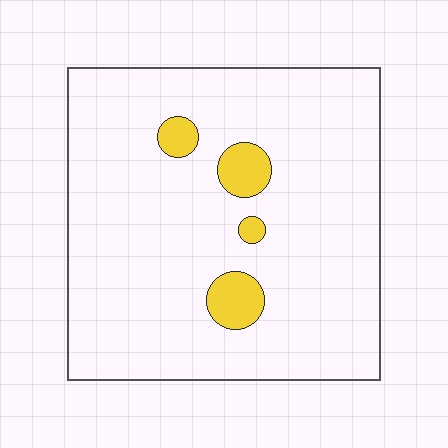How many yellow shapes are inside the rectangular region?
4.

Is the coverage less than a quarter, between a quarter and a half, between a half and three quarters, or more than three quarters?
Less than a quarter.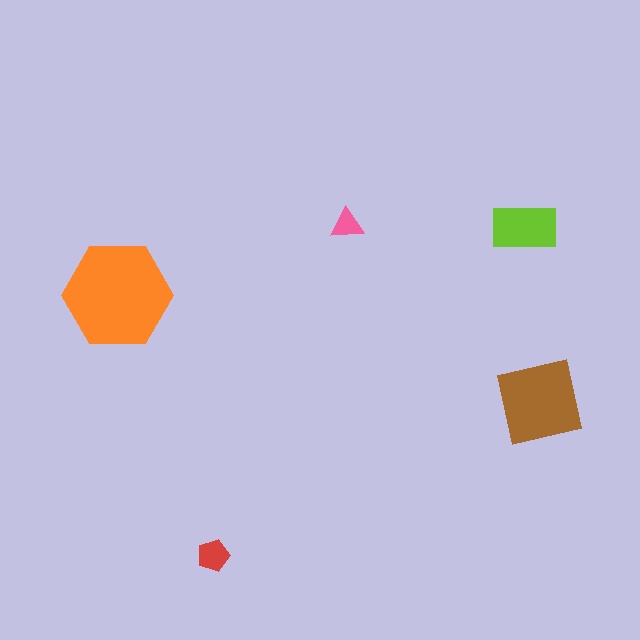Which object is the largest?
The orange hexagon.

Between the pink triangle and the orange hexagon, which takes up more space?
The orange hexagon.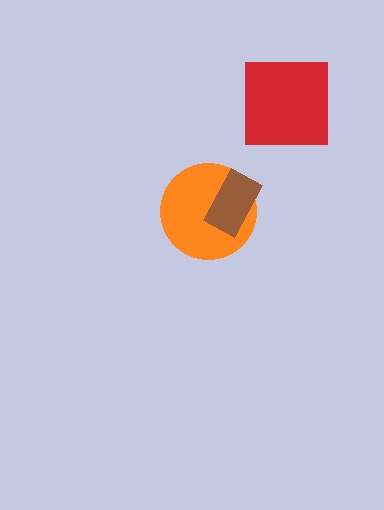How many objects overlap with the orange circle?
1 object overlaps with the orange circle.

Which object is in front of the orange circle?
The brown rectangle is in front of the orange circle.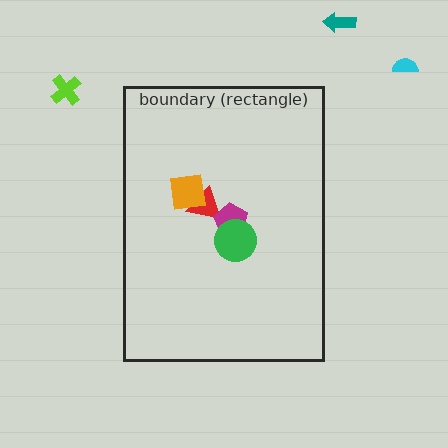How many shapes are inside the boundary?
4 inside, 3 outside.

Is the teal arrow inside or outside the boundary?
Outside.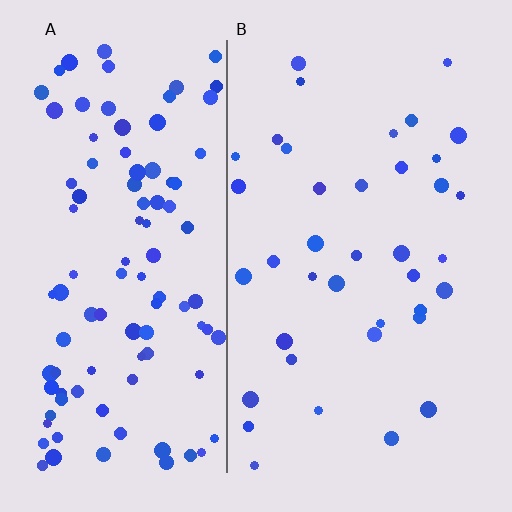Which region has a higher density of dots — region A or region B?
A (the left).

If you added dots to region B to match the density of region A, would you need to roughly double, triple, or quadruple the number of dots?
Approximately triple.